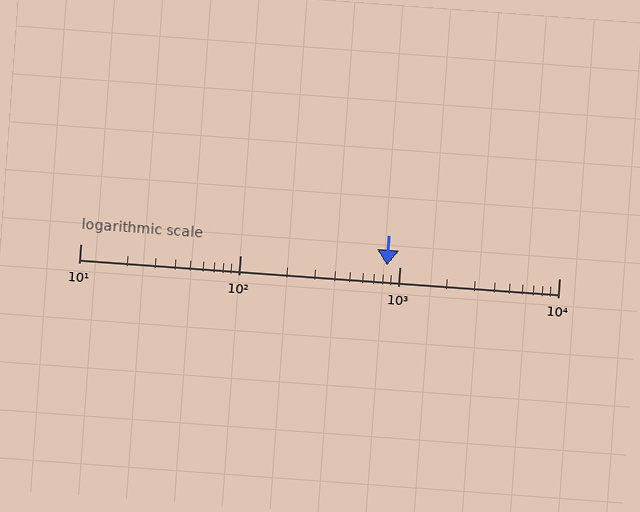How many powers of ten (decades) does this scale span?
The scale spans 3 decades, from 10 to 10000.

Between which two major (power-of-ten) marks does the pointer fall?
The pointer is between 100 and 1000.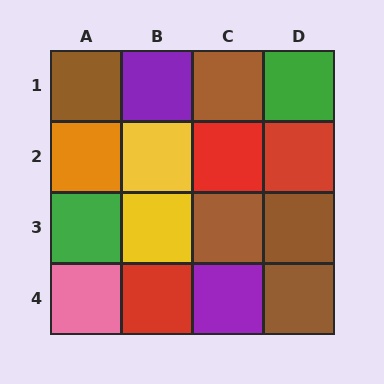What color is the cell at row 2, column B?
Yellow.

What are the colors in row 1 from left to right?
Brown, purple, brown, green.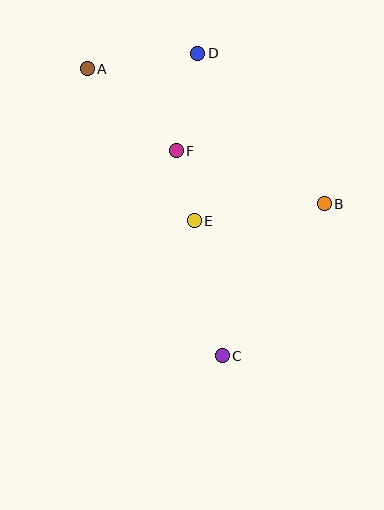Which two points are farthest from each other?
Points A and C are farthest from each other.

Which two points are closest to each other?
Points E and F are closest to each other.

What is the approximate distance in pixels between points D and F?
The distance between D and F is approximately 100 pixels.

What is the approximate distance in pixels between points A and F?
The distance between A and F is approximately 121 pixels.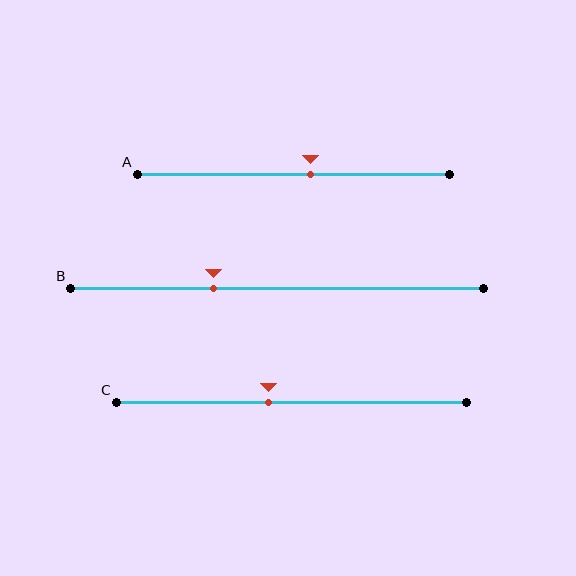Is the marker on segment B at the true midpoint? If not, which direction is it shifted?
No, the marker on segment B is shifted to the left by about 16% of the segment length.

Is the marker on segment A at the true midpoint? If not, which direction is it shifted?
No, the marker on segment A is shifted to the right by about 5% of the segment length.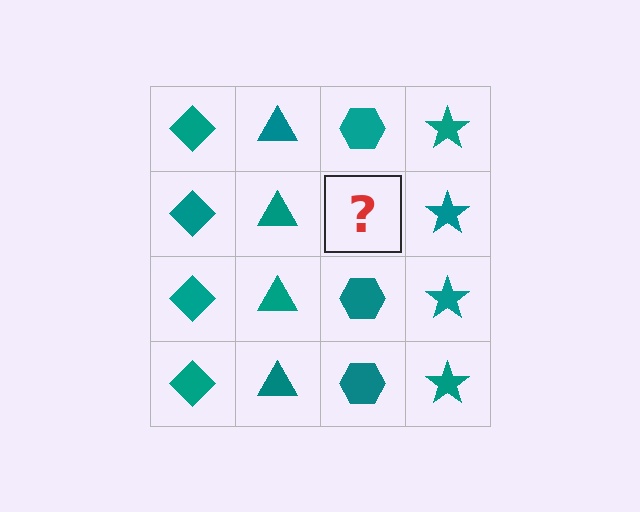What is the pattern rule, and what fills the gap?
The rule is that each column has a consistent shape. The gap should be filled with a teal hexagon.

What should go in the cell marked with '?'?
The missing cell should contain a teal hexagon.